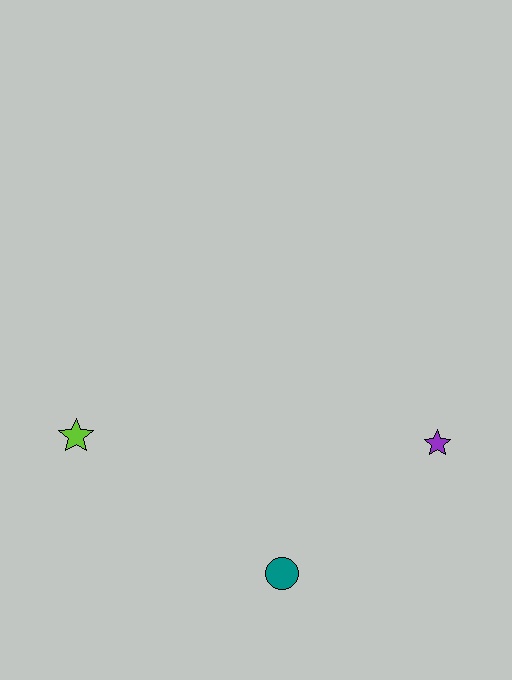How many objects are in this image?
There are 3 objects.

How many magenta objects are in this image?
There are no magenta objects.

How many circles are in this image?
There is 1 circle.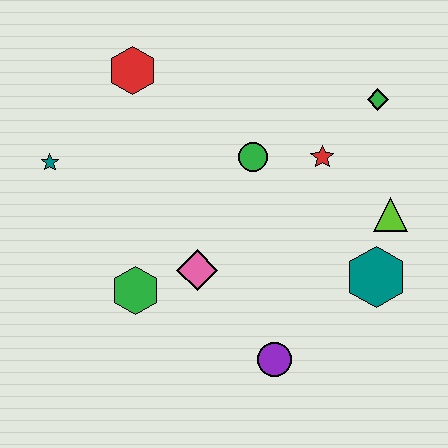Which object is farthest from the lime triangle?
The teal star is farthest from the lime triangle.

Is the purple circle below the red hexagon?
Yes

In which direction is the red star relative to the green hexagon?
The red star is to the right of the green hexagon.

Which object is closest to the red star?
The green circle is closest to the red star.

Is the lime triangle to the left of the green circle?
No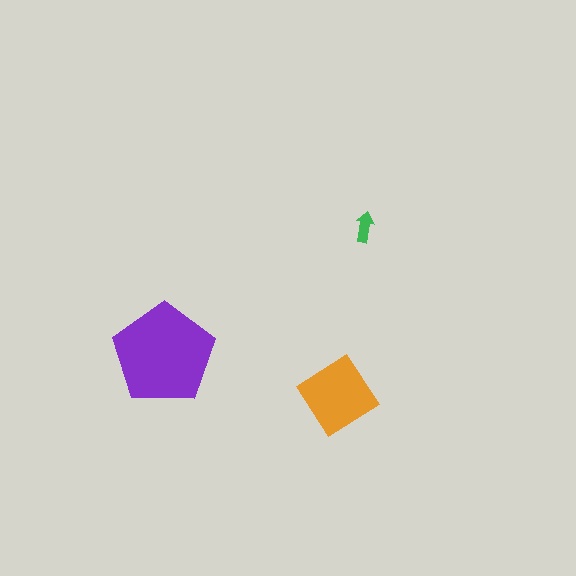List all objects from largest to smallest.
The purple pentagon, the orange diamond, the green arrow.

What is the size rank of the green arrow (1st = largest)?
3rd.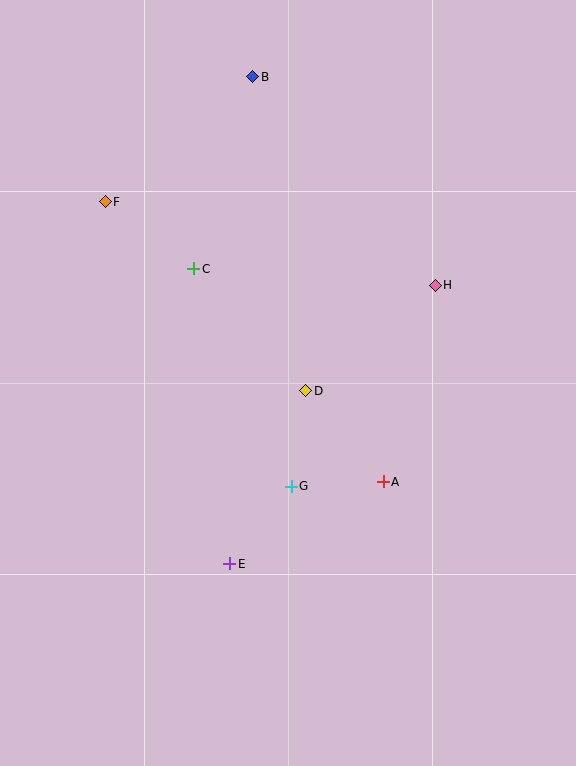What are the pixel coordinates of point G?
Point G is at (291, 486).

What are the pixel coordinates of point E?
Point E is at (230, 564).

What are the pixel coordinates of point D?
Point D is at (306, 391).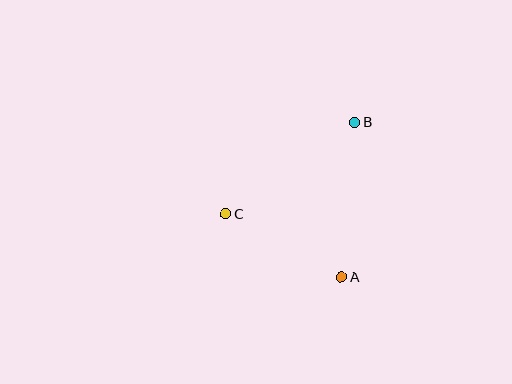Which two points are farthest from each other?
Points B and C are farthest from each other.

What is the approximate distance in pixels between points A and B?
The distance between A and B is approximately 155 pixels.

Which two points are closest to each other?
Points A and C are closest to each other.